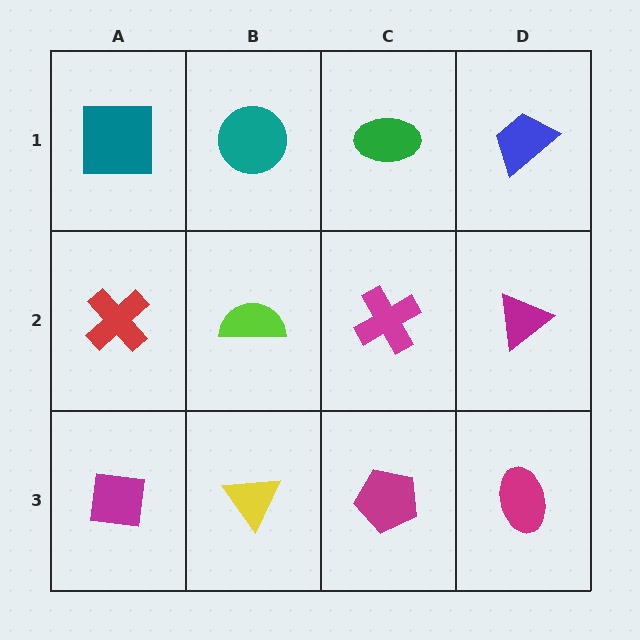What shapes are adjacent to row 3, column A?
A red cross (row 2, column A), a yellow triangle (row 3, column B).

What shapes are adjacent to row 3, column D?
A magenta triangle (row 2, column D), a magenta pentagon (row 3, column C).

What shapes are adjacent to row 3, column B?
A lime semicircle (row 2, column B), a magenta square (row 3, column A), a magenta pentagon (row 3, column C).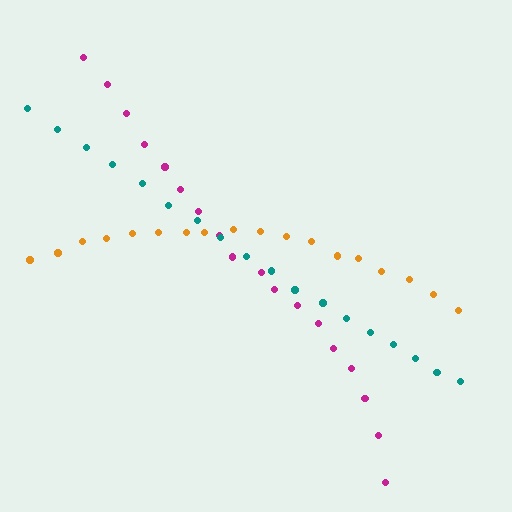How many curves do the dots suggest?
There are 3 distinct paths.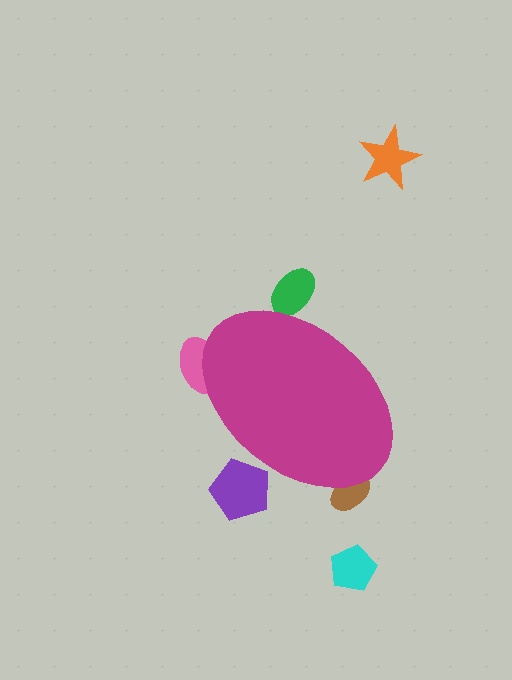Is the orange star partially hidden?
No, the orange star is fully visible.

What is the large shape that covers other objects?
A magenta ellipse.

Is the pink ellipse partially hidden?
Yes, the pink ellipse is partially hidden behind the magenta ellipse.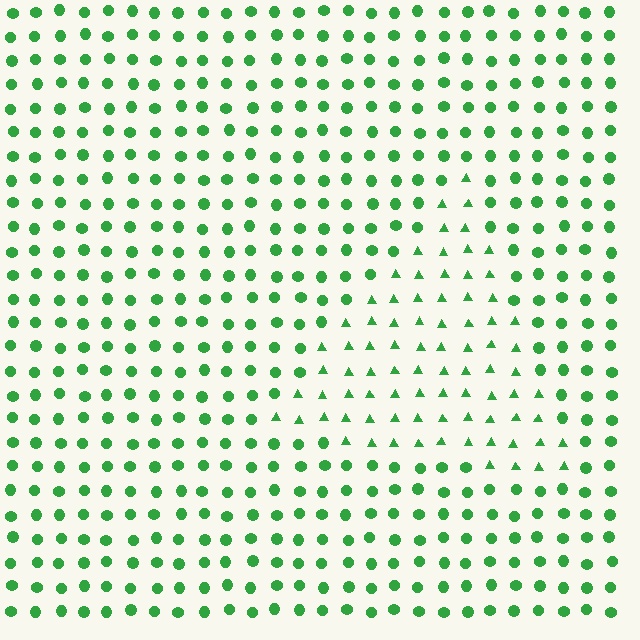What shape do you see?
I see a triangle.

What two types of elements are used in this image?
The image uses triangles inside the triangle region and circles outside it.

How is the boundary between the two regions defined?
The boundary is defined by a change in element shape: triangles inside vs. circles outside. All elements share the same color and spacing.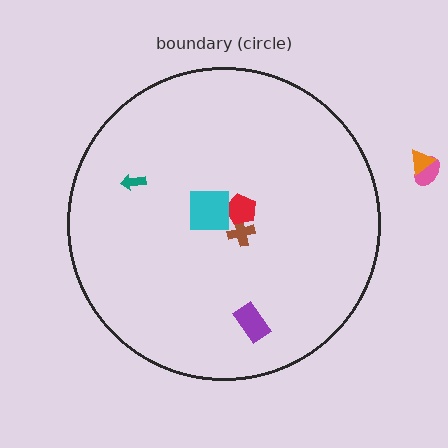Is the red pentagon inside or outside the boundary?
Inside.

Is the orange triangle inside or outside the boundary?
Outside.